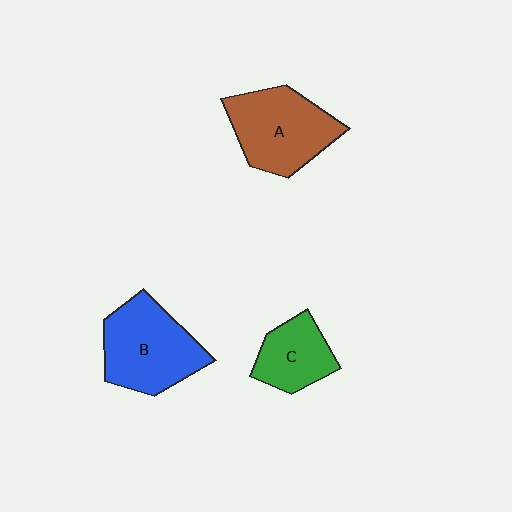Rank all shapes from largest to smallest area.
From largest to smallest: B (blue), A (brown), C (green).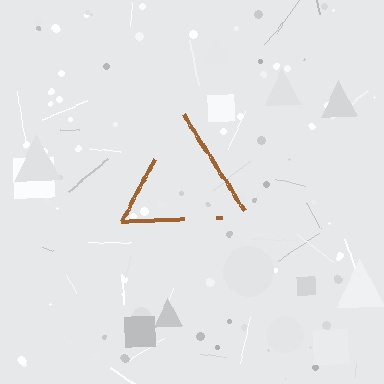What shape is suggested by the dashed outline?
The dashed outline suggests a triangle.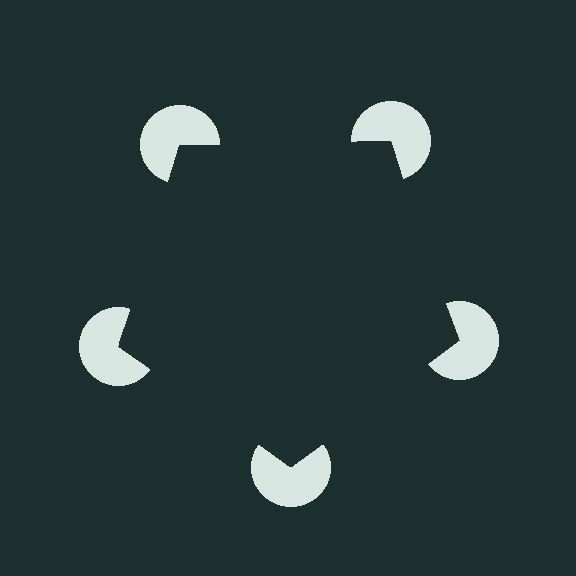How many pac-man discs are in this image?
There are 5 — one at each vertex of the illusory pentagon.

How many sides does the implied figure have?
5 sides.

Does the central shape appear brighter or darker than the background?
It typically appears slightly darker than the background, even though no actual brightness change is drawn.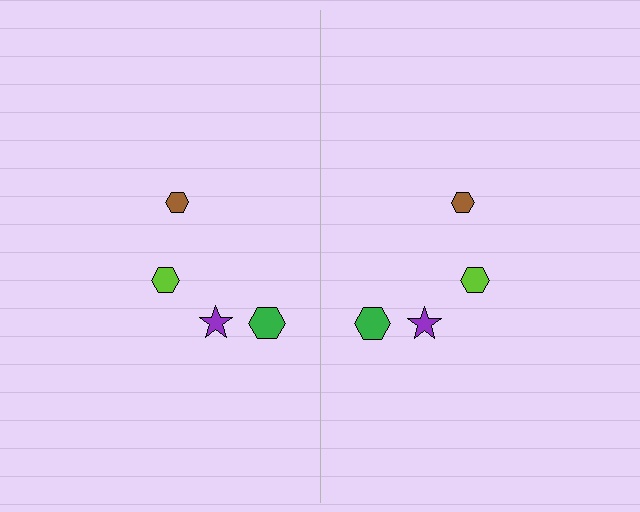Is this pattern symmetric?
Yes, this pattern has bilateral (reflection) symmetry.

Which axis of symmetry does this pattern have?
The pattern has a vertical axis of symmetry running through the center of the image.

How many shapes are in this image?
There are 8 shapes in this image.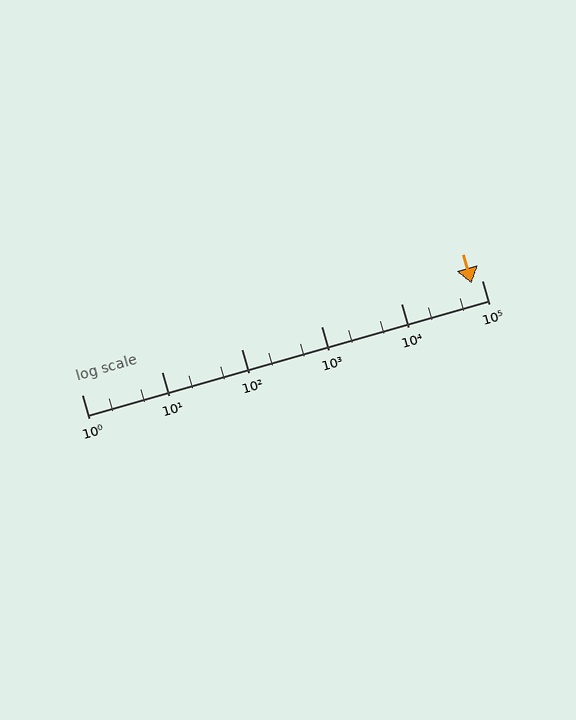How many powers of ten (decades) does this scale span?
The scale spans 5 decades, from 1 to 100000.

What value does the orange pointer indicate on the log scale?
The pointer indicates approximately 75000.